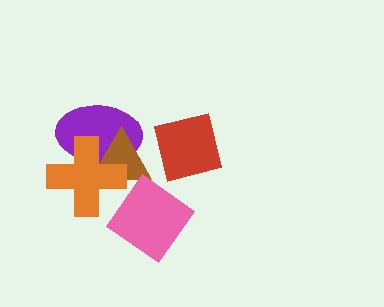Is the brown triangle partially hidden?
Yes, it is partially covered by another shape.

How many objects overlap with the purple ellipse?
2 objects overlap with the purple ellipse.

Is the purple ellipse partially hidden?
Yes, it is partially covered by another shape.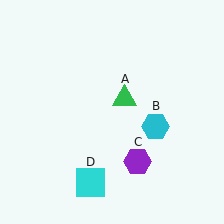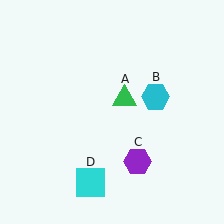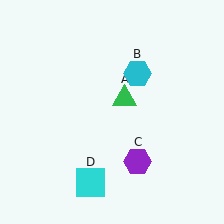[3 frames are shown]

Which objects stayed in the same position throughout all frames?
Green triangle (object A) and purple hexagon (object C) and cyan square (object D) remained stationary.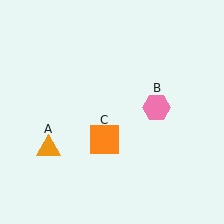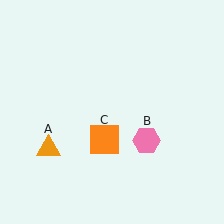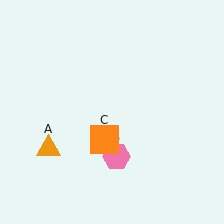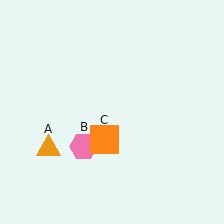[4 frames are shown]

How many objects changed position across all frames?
1 object changed position: pink hexagon (object B).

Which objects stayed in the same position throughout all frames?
Orange triangle (object A) and orange square (object C) remained stationary.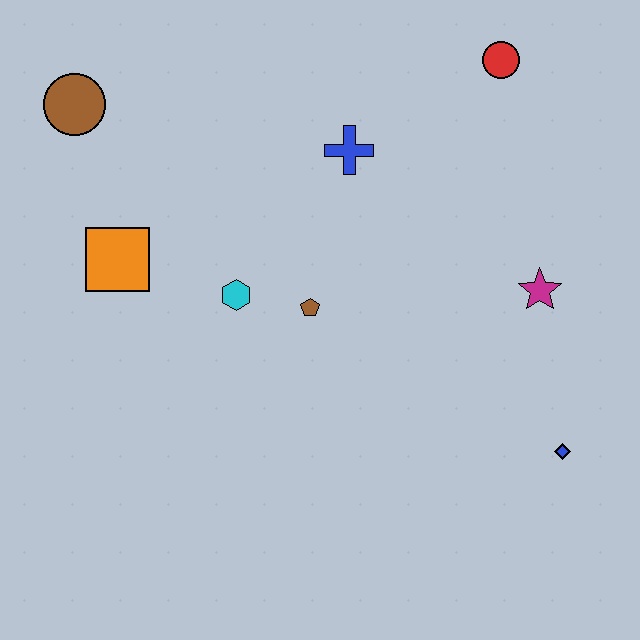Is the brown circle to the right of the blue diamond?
No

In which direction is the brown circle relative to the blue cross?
The brown circle is to the left of the blue cross.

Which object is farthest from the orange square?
The blue diamond is farthest from the orange square.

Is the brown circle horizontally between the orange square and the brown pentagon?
No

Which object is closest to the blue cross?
The brown pentagon is closest to the blue cross.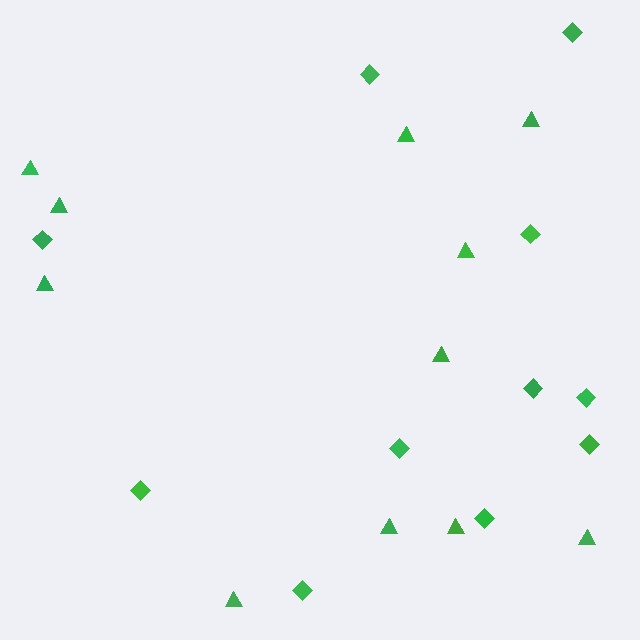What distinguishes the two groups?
There are 2 groups: one group of diamonds (11) and one group of triangles (11).